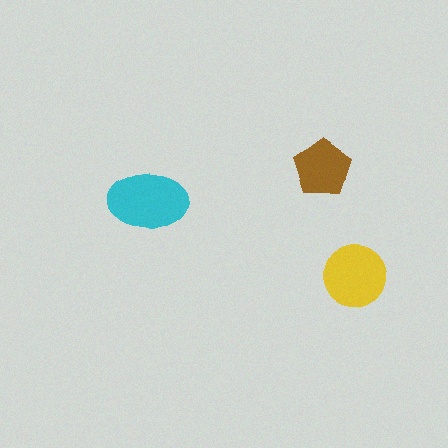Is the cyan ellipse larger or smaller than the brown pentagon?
Larger.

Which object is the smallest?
The brown pentagon.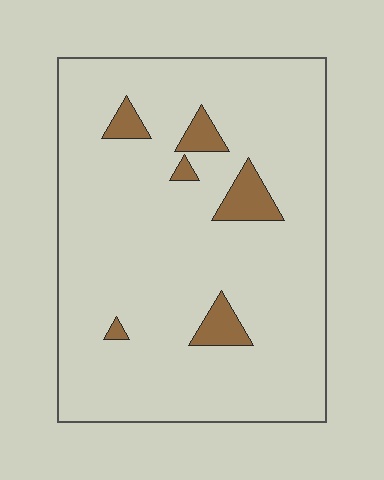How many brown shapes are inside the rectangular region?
6.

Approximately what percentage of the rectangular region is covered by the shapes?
Approximately 10%.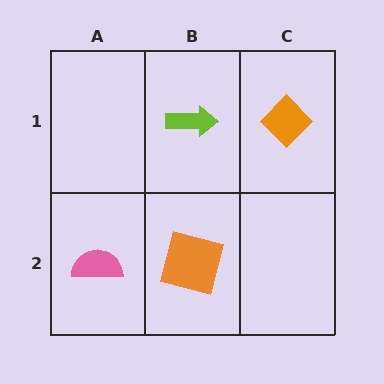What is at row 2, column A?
A pink semicircle.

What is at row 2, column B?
An orange square.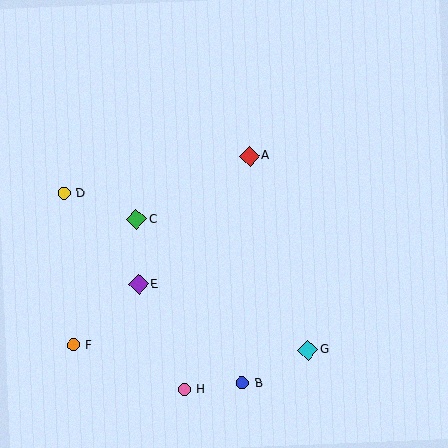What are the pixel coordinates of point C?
Point C is at (137, 219).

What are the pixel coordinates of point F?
Point F is at (73, 345).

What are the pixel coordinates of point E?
Point E is at (139, 284).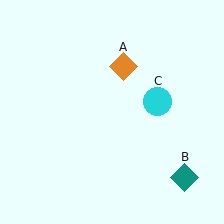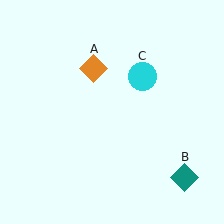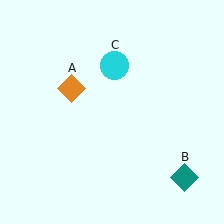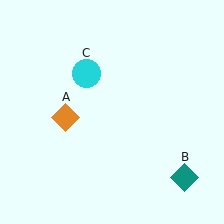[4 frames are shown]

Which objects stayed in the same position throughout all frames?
Teal diamond (object B) remained stationary.